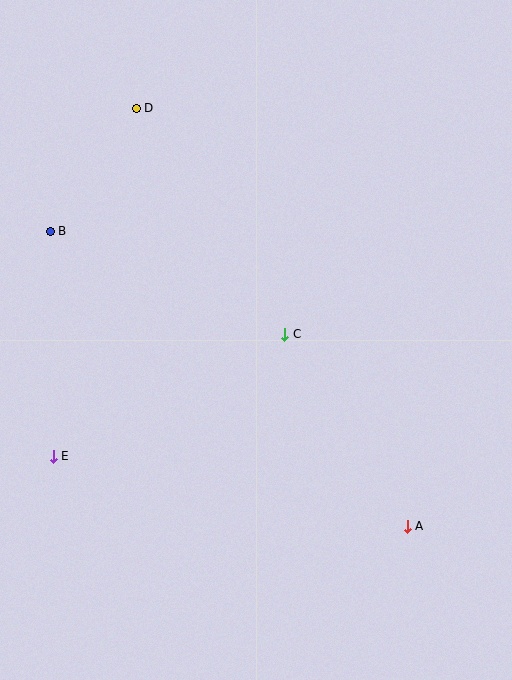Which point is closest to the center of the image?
Point C at (285, 334) is closest to the center.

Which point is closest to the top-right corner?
Point D is closest to the top-right corner.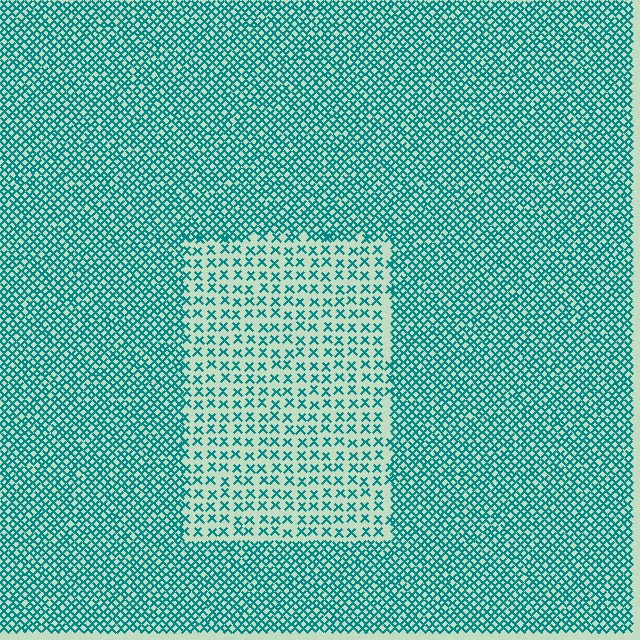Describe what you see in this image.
The image contains small teal elements arranged at two different densities. A rectangle-shaped region is visible where the elements are less densely packed than the surrounding area.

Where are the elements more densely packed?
The elements are more densely packed outside the rectangle boundary.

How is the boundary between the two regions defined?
The boundary is defined by a change in element density (approximately 2.4x ratio). All elements are the same color, size, and shape.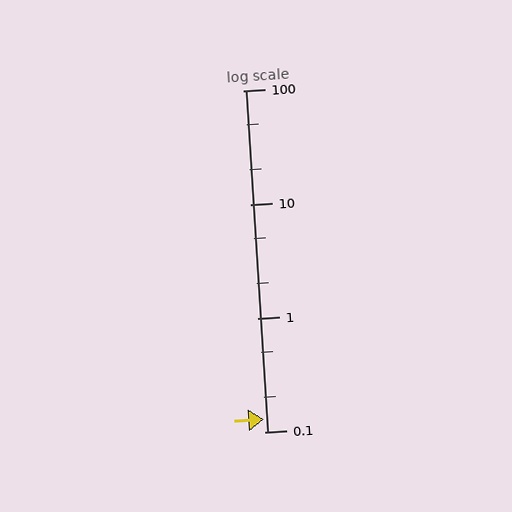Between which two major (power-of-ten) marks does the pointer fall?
The pointer is between 0.1 and 1.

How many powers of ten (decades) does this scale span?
The scale spans 3 decades, from 0.1 to 100.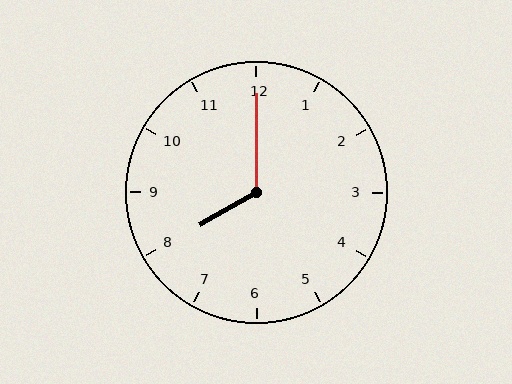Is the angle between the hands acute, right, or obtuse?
It is obtuse.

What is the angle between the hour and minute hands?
Approximately 120 degrees.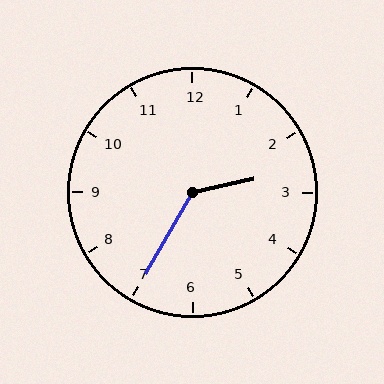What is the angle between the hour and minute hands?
Approximately 132 degrees.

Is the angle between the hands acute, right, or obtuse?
It is obtuse.